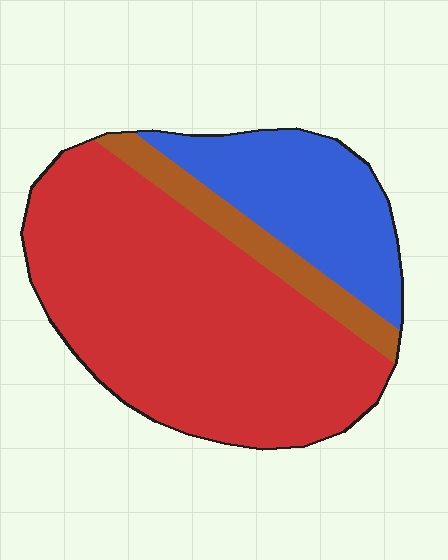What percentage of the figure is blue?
Blue covers 24% of the figure.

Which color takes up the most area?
Red, at roughly 65%.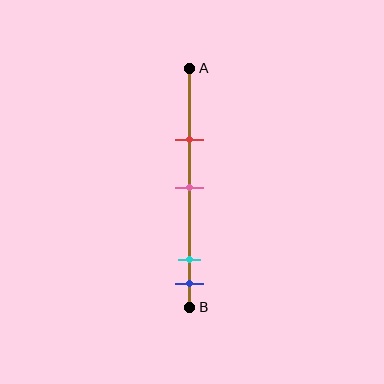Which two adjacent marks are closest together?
The cyan and blue marks are the closest adjacent pair.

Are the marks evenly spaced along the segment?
No, the marks are not evenly spaced.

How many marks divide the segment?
There are 4 marks dividing the segment.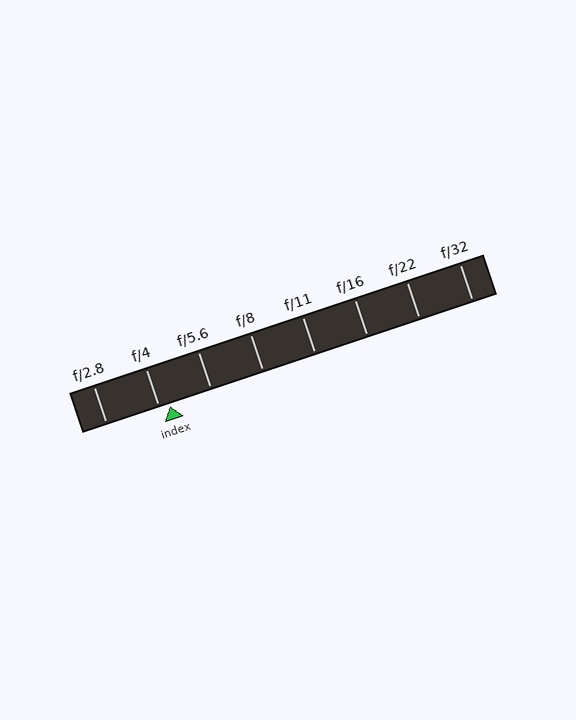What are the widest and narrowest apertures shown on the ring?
The widest aperture shown is f/2.8 and the narrowest is f/32.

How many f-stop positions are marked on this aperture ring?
There are 8 f-stop positions marked.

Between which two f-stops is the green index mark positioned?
The index mark is between f/4 and f/5.6.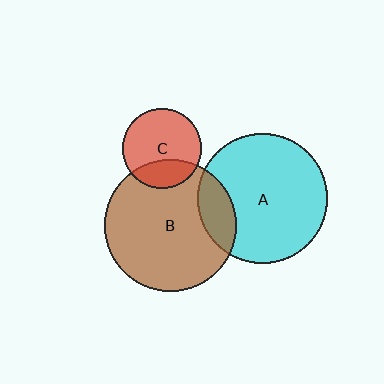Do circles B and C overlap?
Yes.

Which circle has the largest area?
Circle B (brown).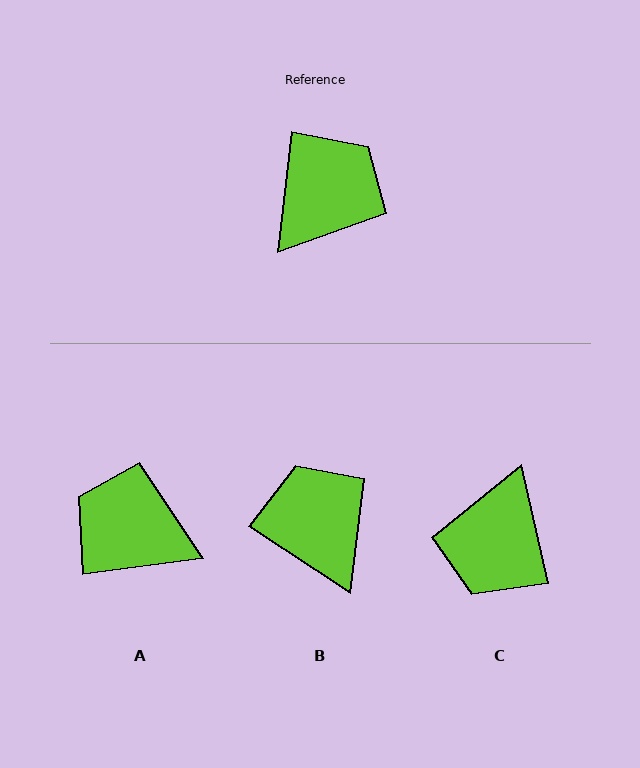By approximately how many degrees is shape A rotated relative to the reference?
Approximately 104 degrees counter-clockwise.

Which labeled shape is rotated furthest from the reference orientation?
C, about 161 degrees away.